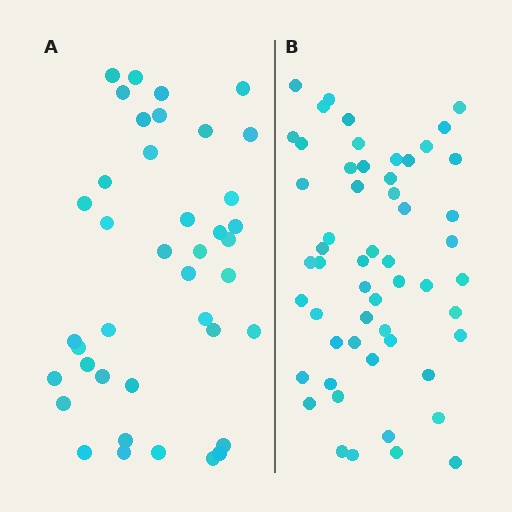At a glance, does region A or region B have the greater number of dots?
Region B (the right region) has more dots.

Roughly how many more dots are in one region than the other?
Region B has approximately 15 more dots than region A.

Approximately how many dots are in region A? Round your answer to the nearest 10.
About 40 dots.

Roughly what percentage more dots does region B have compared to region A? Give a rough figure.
About 40% more.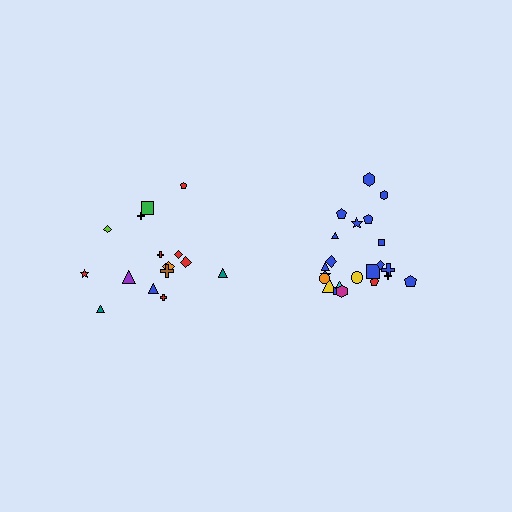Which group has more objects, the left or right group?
The right group.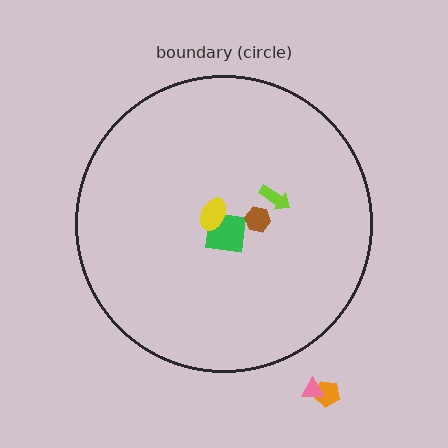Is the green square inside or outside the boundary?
Inside.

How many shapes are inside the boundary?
4 inside, 2 outside.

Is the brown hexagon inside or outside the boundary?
Inside.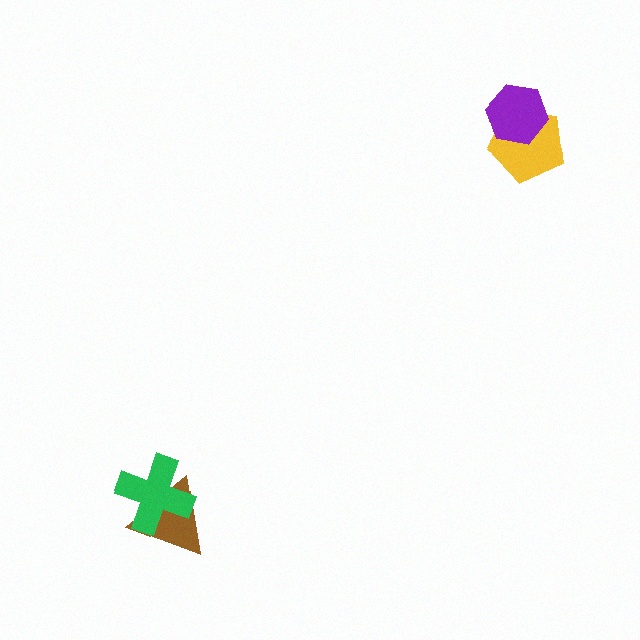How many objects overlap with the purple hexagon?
1 object overlaps with the purple hexagon.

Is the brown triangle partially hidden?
Yes, it is partially covered by another shape.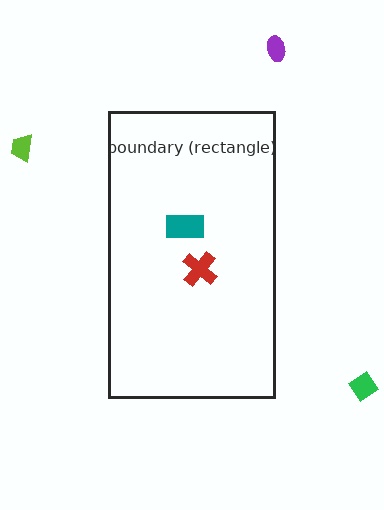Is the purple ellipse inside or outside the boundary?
Outside.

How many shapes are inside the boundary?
2 inside, 3 outside.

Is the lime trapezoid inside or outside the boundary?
Outside.